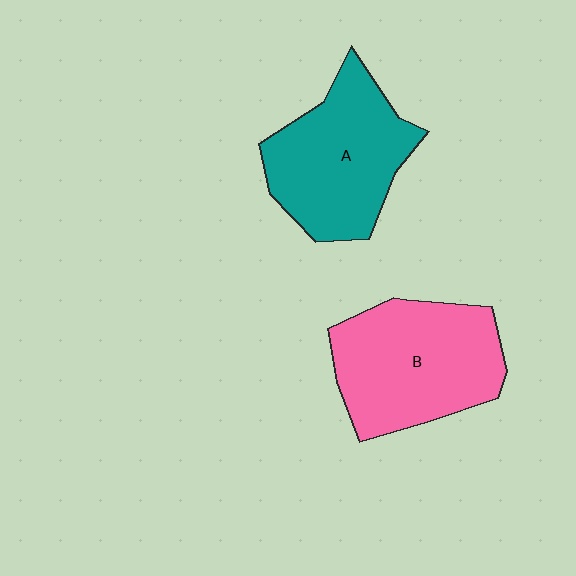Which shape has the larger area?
Shape B (pink).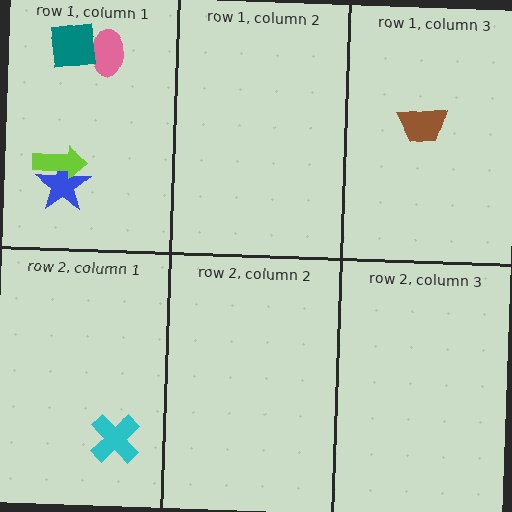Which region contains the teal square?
The row 1, column 1 region.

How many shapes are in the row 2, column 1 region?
1.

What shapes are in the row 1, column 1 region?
The blue star, the pink ellipse, the lime arrow, the teal square.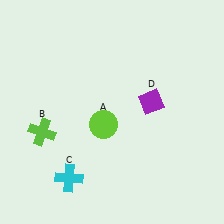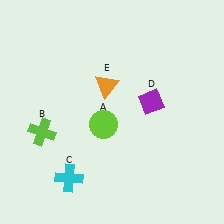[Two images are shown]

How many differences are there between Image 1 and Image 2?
There is 1 difference between the two images.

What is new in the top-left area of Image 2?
An orange triangle (E) was added in the top-left area of Image 2.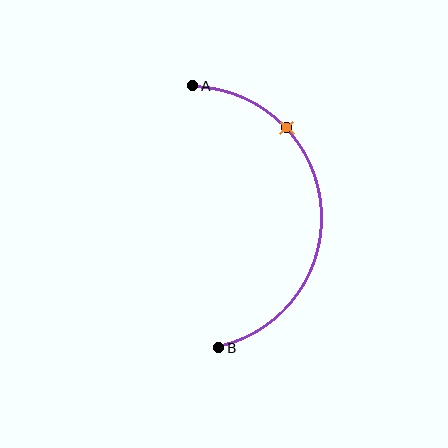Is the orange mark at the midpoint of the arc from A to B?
No. The orange mark lies on the arc but is closer to endpoint A. The arc midpoint would be at the point on the curve equidistant along the arc from both A and B.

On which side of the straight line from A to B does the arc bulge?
The arc bulges to the right of the straight line connecting A and B.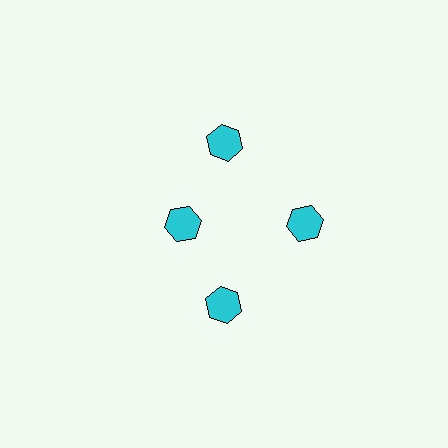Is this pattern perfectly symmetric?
No. The 4 cyan hexagons are arranged in a ring, but one element near the 9 o'clock position is pulled inward toward the center, breaking the 4-fold rotational symmetry.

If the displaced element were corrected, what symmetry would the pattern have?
It would have 4-fold rotational symmetry — the pattern would map onto itself every 90 degrees.